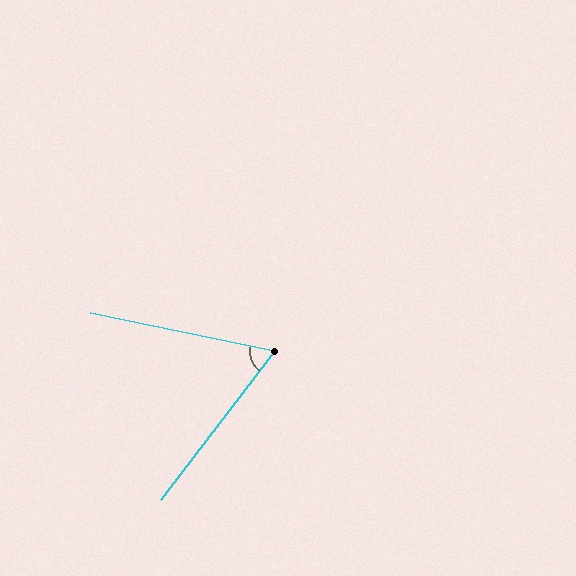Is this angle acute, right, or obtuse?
It is acute.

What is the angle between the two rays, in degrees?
Approximately 64 degrees.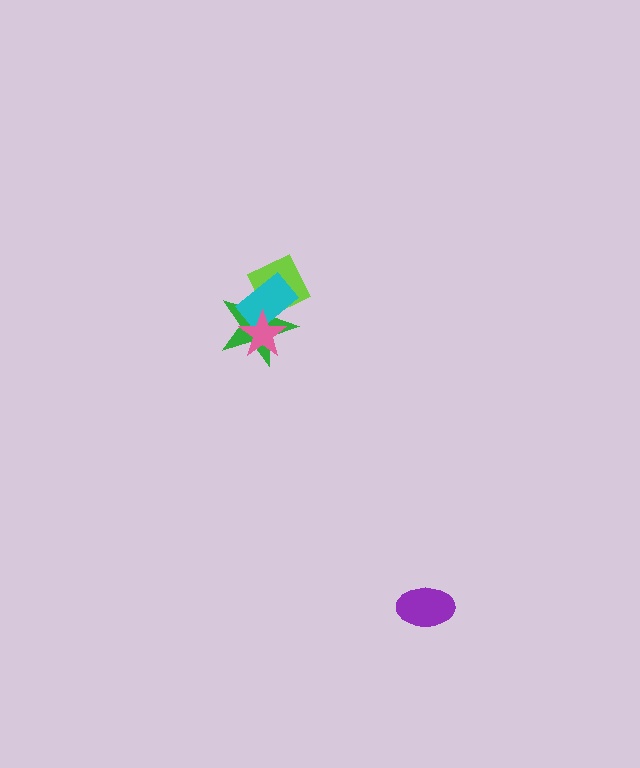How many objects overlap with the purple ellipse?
0 objects overlap with the purple ellipse.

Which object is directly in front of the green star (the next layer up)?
The cyan rectangle is directly in front of the green star.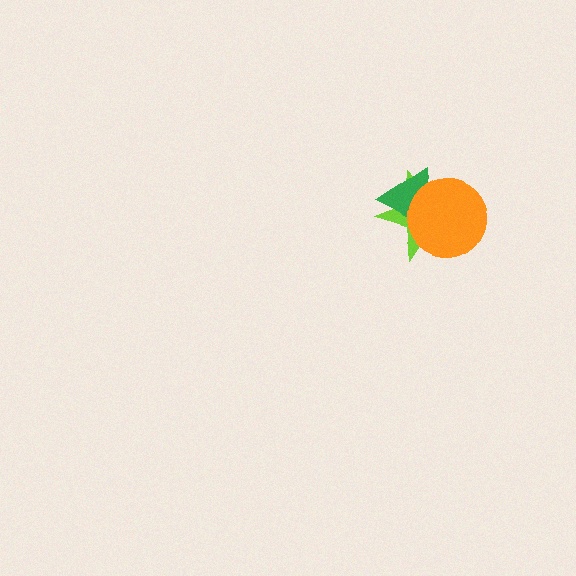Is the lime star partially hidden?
Yes, it is partially covered by another shape.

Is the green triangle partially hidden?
Yes, it is partially covered by another shape.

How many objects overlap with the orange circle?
2 objects overlap with the orange circle.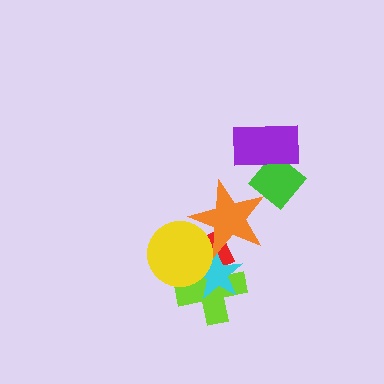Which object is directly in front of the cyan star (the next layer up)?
The orange star is directly in front of the cyan star.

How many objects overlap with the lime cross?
3 objects overlap with the lime cross.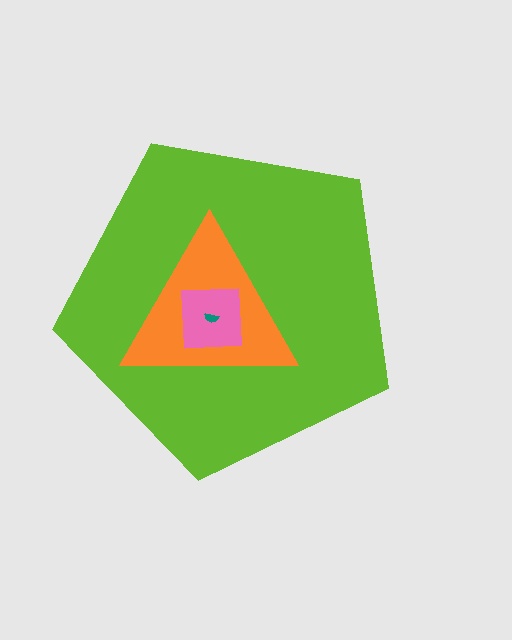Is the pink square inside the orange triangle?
Yes.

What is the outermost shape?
The lime pentagon.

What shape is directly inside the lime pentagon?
The orange triangle.